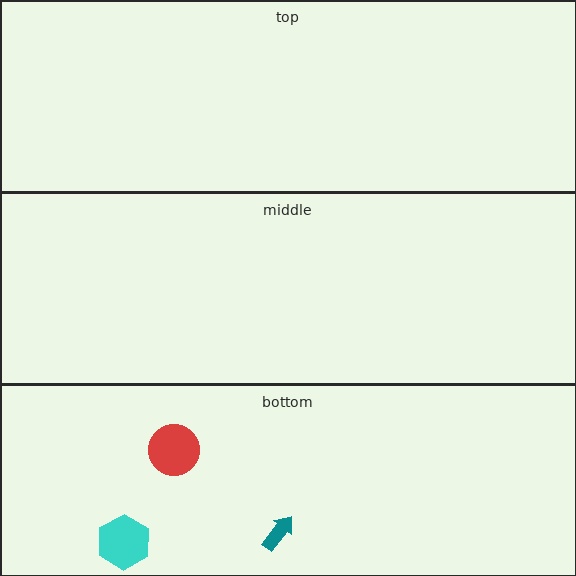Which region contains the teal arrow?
The bottom region.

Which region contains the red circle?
The bottom region.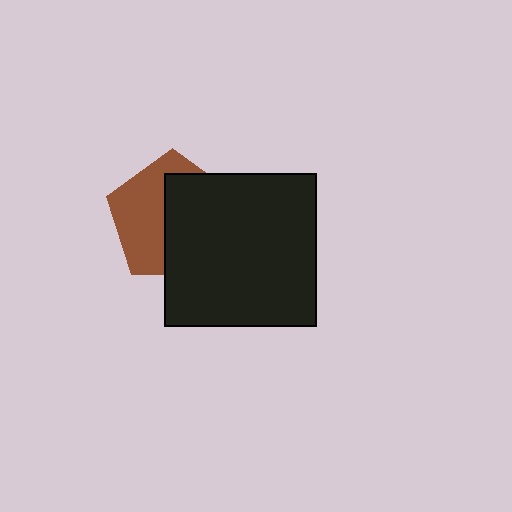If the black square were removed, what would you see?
You would see the complete brown pentagon.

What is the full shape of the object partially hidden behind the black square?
The partially hidden object is a brown pentagon.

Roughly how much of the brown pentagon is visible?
About half of it is visible (roughly 46%).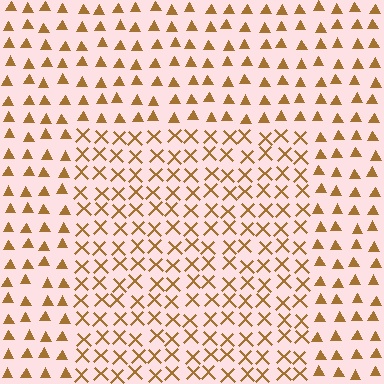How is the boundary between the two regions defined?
The boundary is defined by a change in element shape: X marks inside vs. triangles outside. All elements share the same color and spacing.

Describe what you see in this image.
The image is filled with small brown elements arranged in a uniform grid. A rectangle-shaped region contains X marks, while the surrounding area contains triangles. The boundary is defined purely by the change in element shape.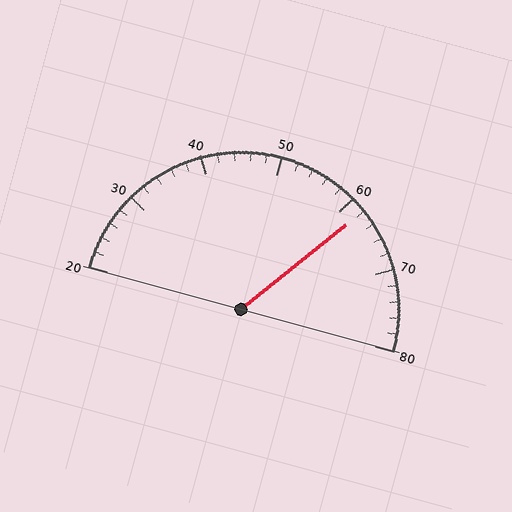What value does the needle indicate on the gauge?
The needle indicates approximately 62.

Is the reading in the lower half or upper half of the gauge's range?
The reading is in the upper half of the range (20 to 80).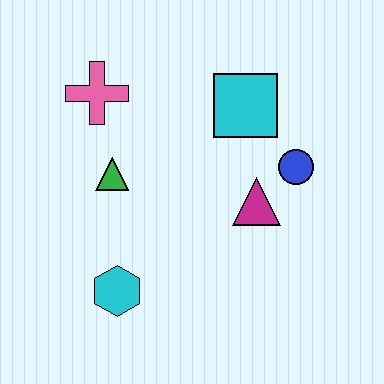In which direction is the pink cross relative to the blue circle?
The pink cross is to the left of the blue circle.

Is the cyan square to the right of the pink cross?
Yes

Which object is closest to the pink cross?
The green triangle is closest to the pink cross.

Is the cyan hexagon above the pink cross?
No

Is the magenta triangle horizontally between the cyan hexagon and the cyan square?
No